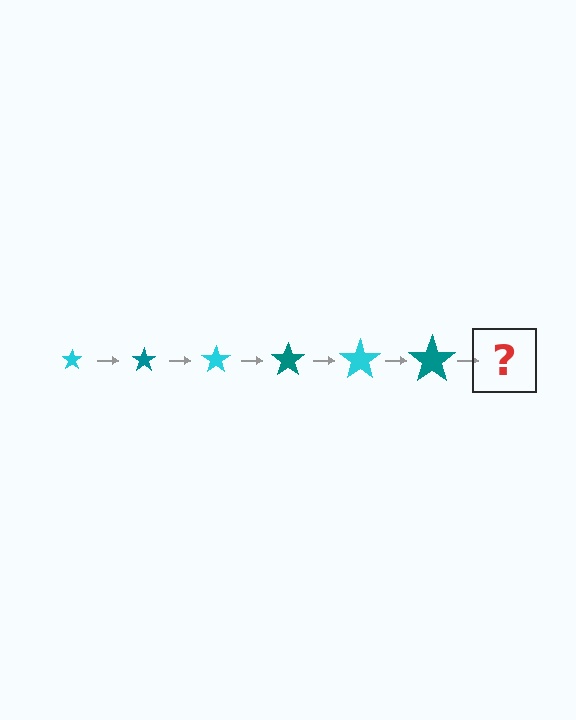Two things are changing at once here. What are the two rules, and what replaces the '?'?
The two rules are that the star grows larger each step and the color cycles through cyan and teal. The '?' should be a cyan star, larger than the previous one.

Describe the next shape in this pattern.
It should be a cyan star, larger than the previous one.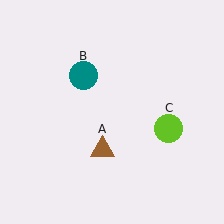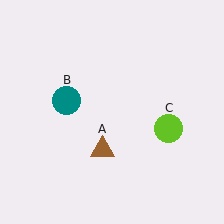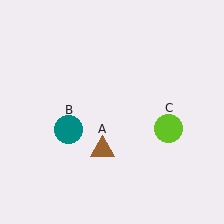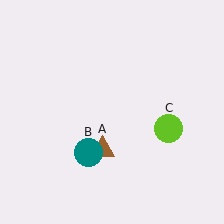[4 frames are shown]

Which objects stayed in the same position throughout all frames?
Brown triangle (object A) and lime circle (object C) remained stationary.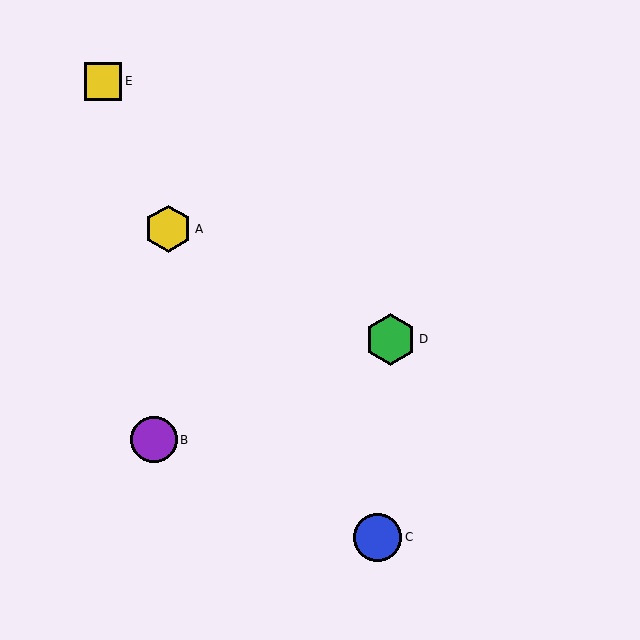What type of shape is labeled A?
Shape A is a yellow hexagon.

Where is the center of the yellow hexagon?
The center of the yellow hexagon is at (168, 229).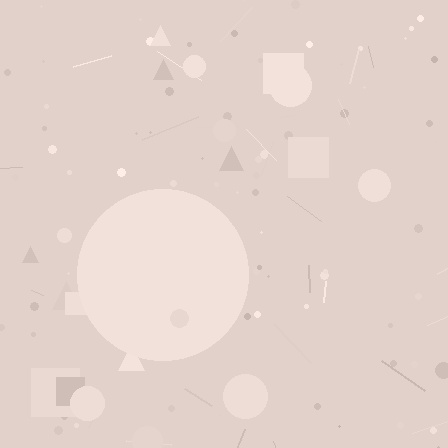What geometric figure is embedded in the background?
A circle is embedded in the background.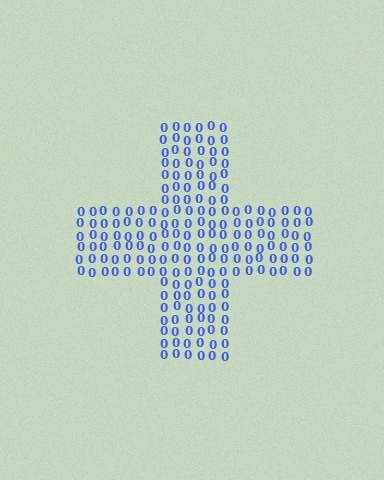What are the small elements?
The small elements are digit 0's.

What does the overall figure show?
The overall figure shows a cross.